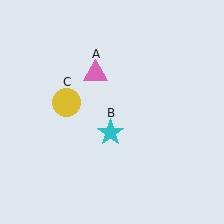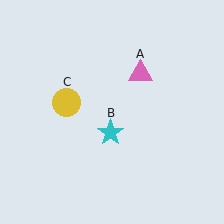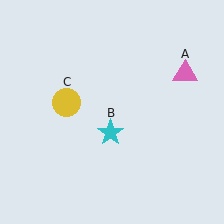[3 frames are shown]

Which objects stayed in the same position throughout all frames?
Cyan star (object B) and yellow circle (object C) remained stationary.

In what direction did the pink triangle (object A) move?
The pink triangle (object A) moved right.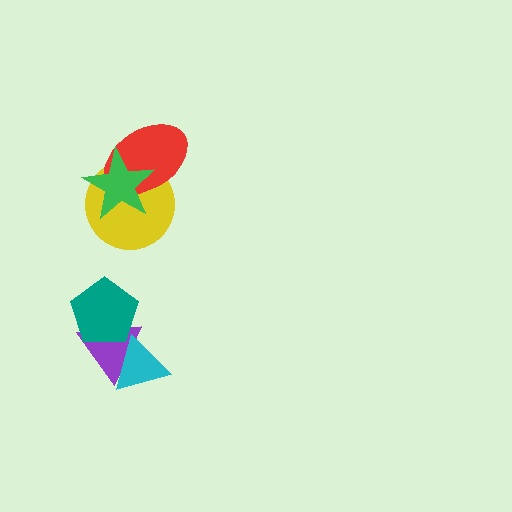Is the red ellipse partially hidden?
Yes, it is partially covered by another shape.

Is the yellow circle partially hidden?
Yes, it is partially covered by another shape.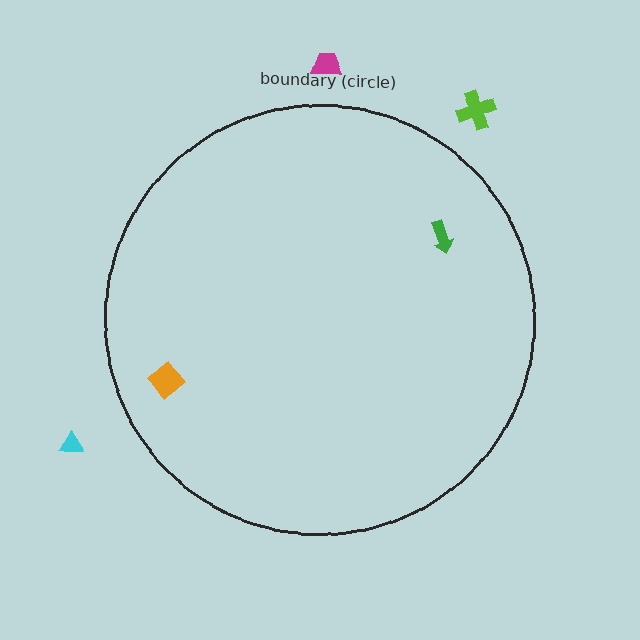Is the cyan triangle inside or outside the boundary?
Outside.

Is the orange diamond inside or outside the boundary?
Inside.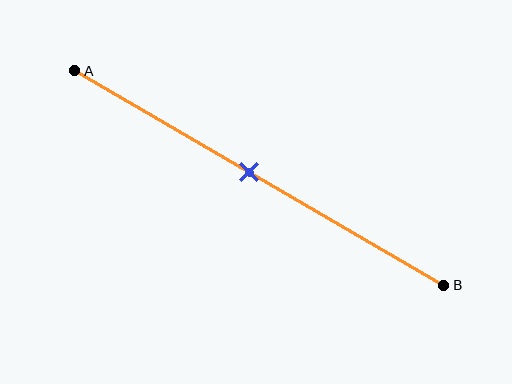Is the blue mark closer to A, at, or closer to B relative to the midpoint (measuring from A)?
The blue mark is approximately at the midpoint of segment AB.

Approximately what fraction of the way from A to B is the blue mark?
The blue mark is approximately 45% of the way from A to B.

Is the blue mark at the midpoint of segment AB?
Yes, the mark is approximately at the midpoint.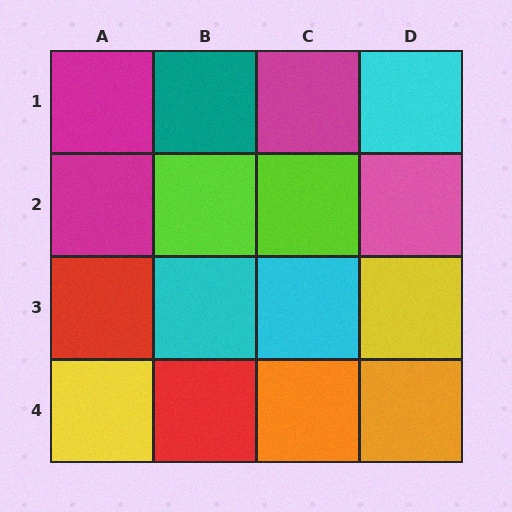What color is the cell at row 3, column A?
Red.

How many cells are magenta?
3 cells are magenta.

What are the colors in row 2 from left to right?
Magenta, lime, lime, pink.